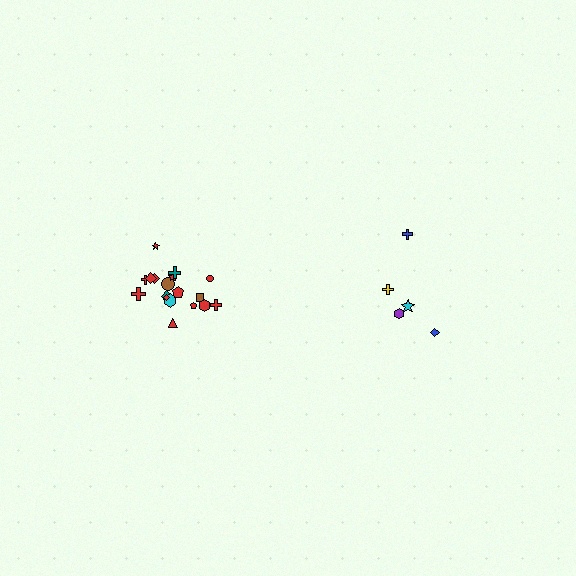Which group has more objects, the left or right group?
The left group.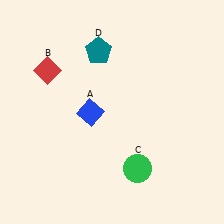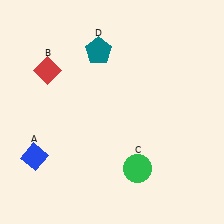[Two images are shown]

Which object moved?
The blue diamond (A) moved left.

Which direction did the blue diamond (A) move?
The blue diamond (A) moved left.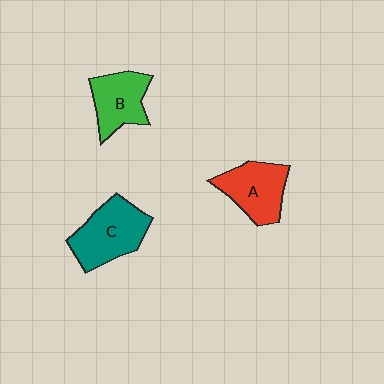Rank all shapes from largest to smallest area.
From largest to smallest: C (teal), A (red), B (green).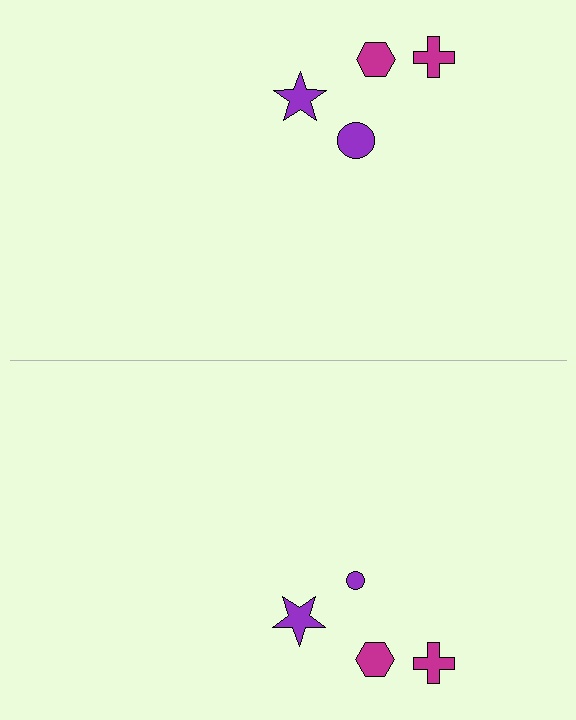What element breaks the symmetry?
The purple circle on the bottom side has a different size than its mirror counterpart.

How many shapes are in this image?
There are 8 shapes in this image.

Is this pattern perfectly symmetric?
No, the pattern is not perfectly symmetric. The purple circle on the bottom side has a different size than its mirror counterpart.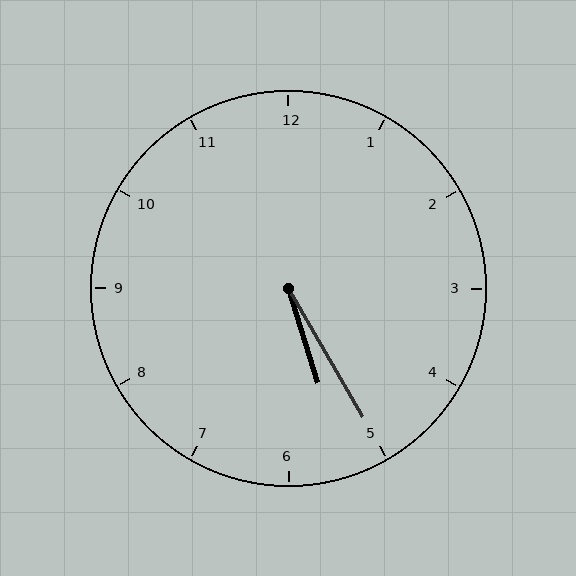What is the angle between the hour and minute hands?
Approximately 12 degrees.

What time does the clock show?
5:25.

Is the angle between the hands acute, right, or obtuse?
It is acute.